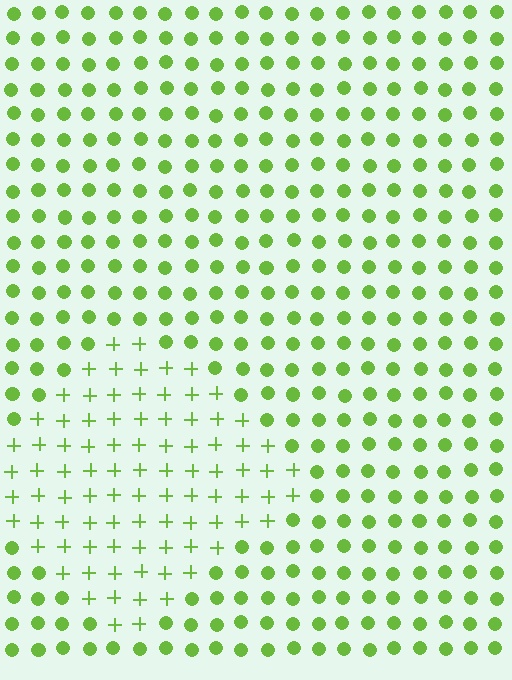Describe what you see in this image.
The image is filled with small lime elements arranged in a uniform grid. A diamond-shaped region contains plus signs, while the surrounding area contains circles. The boundary is defined purely by the change in element shape.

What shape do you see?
I see a diamond.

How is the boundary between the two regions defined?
The boundary is defined by a change in element shape: plus signs inside vs. circles outside. All elements share the same color and spacing.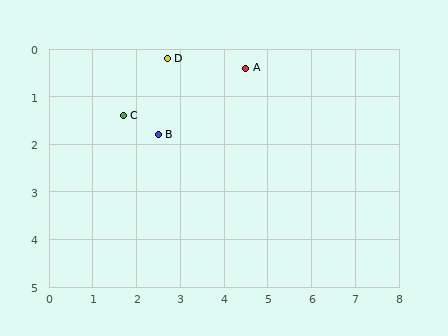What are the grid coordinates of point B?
Point B is at approximately (2.5, 1.8).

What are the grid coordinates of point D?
Point D is at approximately (2.7, 0.2).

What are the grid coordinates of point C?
Point C is at approximately (1.7, 1.4).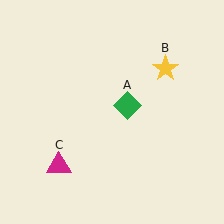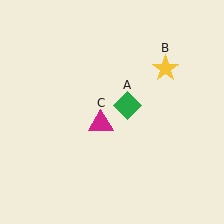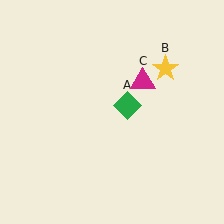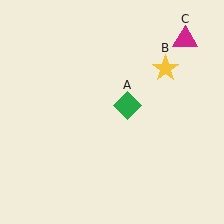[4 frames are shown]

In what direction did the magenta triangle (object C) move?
The magenta triangle (object C) moved up and to the right.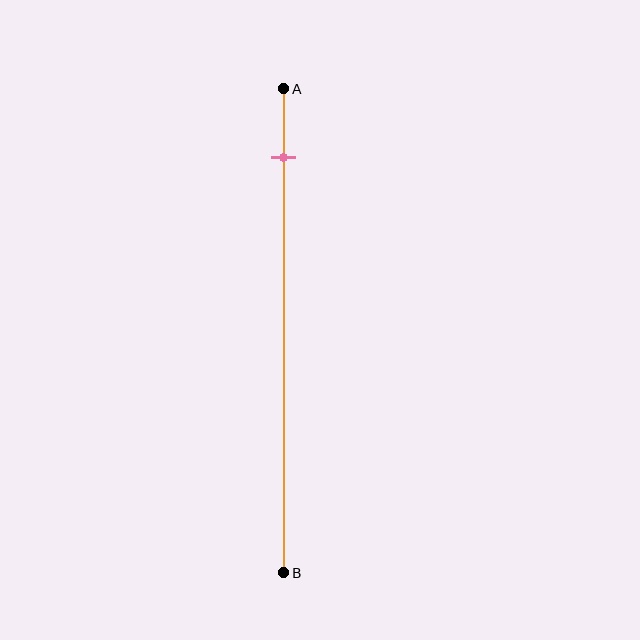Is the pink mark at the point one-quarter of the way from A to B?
No, the mark is at about 15% from A, not at the 25% one-quarter point.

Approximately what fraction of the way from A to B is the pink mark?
The pink mark is approximately 15% of the way from A to B.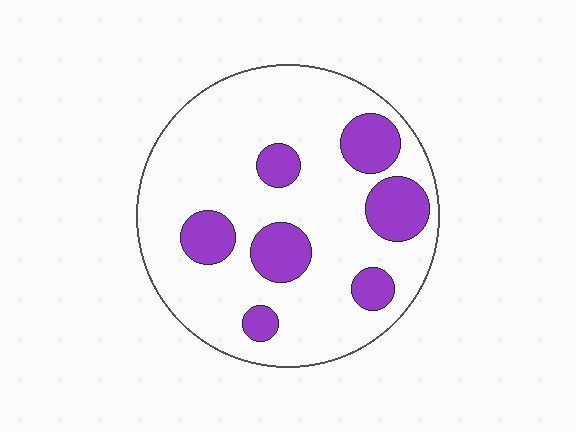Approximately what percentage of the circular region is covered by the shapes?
Approximately 20%.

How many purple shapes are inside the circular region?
7.